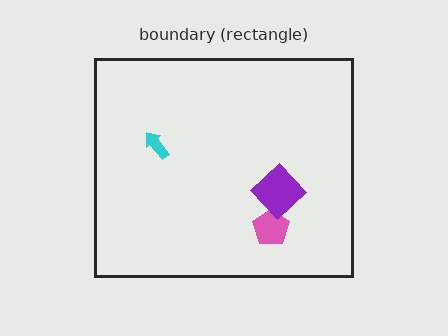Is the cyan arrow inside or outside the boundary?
Inside.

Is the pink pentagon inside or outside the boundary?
Inside.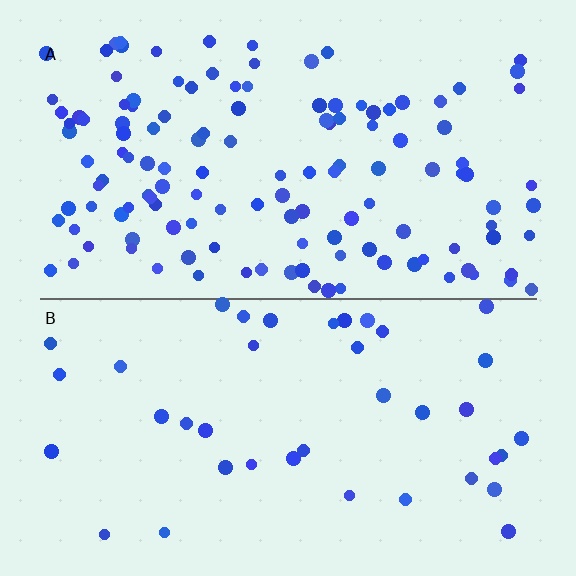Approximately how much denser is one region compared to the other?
Approximately 3.3× — region A over region B.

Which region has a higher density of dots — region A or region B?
A (the top).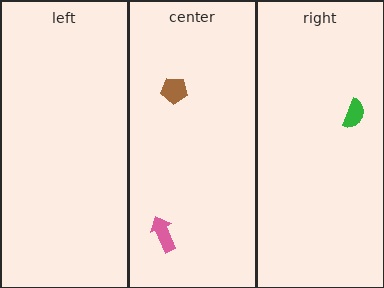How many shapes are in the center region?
2.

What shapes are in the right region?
The green semicircle.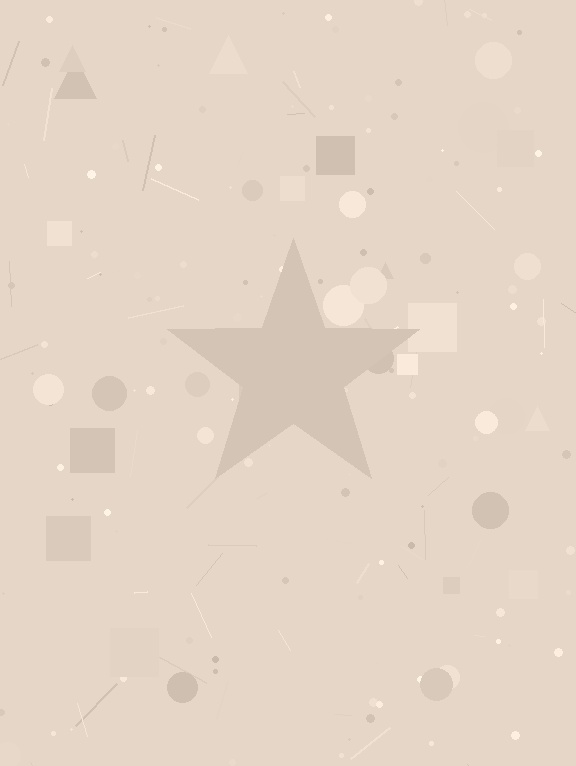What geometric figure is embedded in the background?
A star is embedded in the background.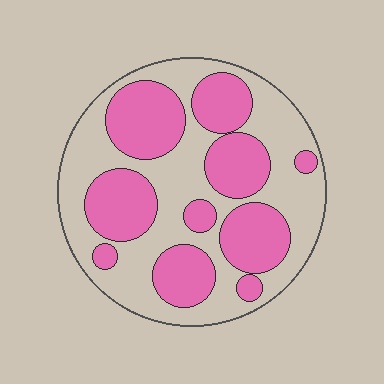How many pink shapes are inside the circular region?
10.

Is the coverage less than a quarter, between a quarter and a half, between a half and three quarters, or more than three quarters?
Between a quarter and a half.